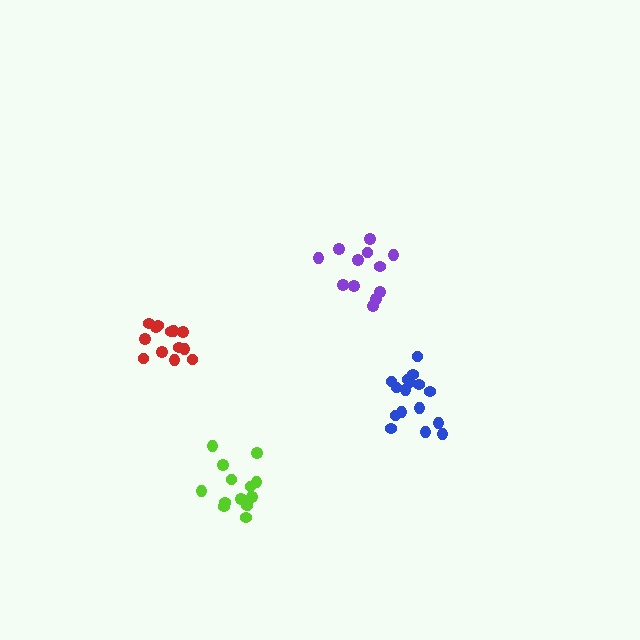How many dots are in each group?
Group 1: 12 dots, Group 2: 13 dots, Group 3: 14 dots, Group 4: 16 dots (55 total).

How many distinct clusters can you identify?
There are 4 distinct clusters.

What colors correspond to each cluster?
The clusters are colored: purple, red, lime, blue.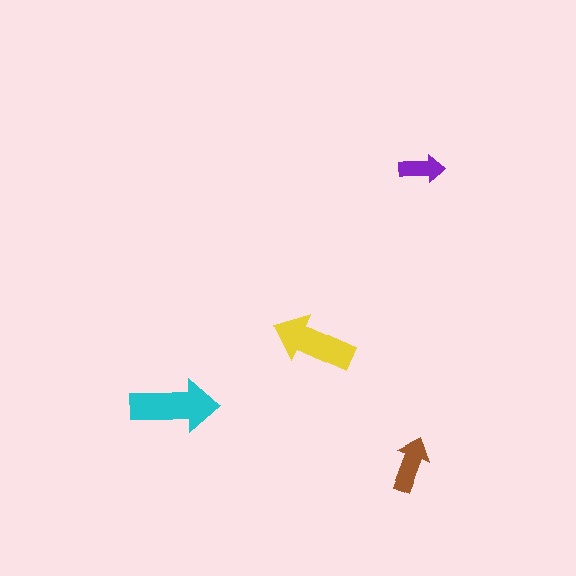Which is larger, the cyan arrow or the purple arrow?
The cyan one.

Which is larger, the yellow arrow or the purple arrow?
The yellow one.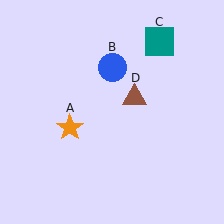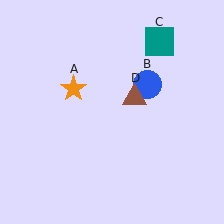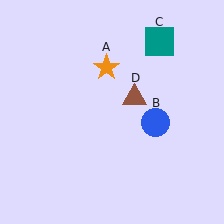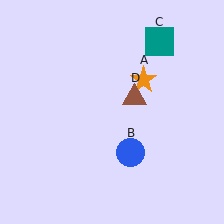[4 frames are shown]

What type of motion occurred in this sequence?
The orange star (object A), blue circle (object B) rotated clockwise around the center of the scene.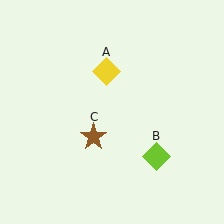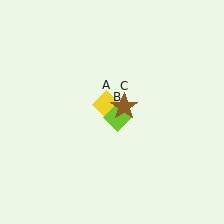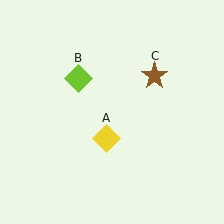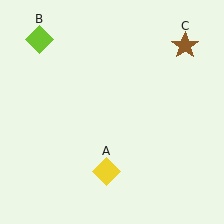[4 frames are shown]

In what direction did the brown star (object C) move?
The brown star (object C) moved up and to the right.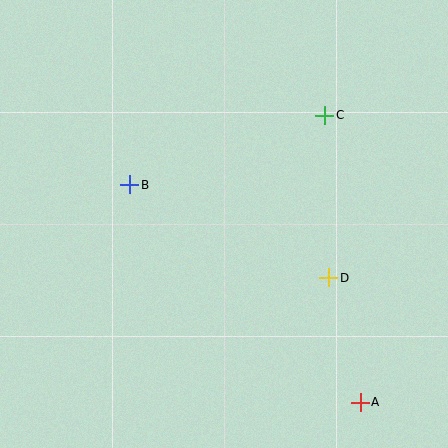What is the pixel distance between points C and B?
The distance between C and B is 207 pixels.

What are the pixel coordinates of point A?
Point A is at (360, 402).